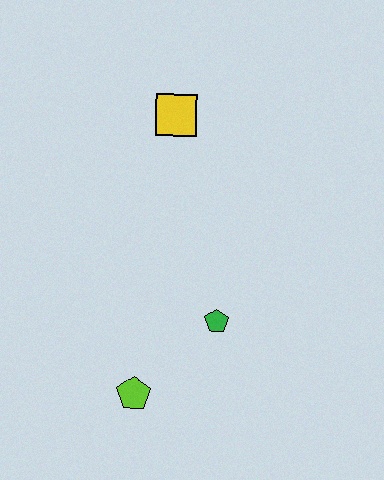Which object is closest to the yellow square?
The green pentagon is closest to the yellow square.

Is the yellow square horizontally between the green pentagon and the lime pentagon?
Yes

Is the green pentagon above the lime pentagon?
Yes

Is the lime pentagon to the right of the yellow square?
No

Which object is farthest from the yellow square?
The lime pentagon is farthest from the yellow square.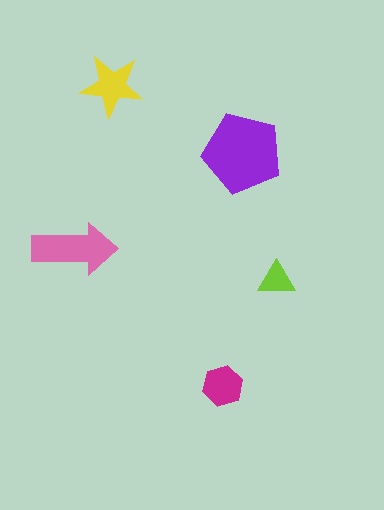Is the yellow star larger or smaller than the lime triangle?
Larger.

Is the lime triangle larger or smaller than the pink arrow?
Smaller.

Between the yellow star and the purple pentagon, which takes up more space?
The purple pentagon.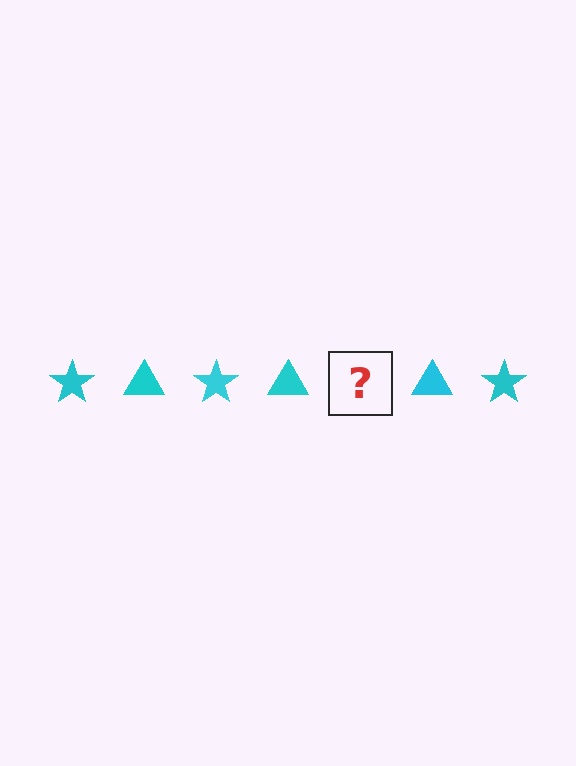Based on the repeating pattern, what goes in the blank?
The blank should be a cyan star.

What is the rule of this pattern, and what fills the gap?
The rule is that the pattern cycles through star, triangle shapes in cyan. The gap should be filled with a cyan star.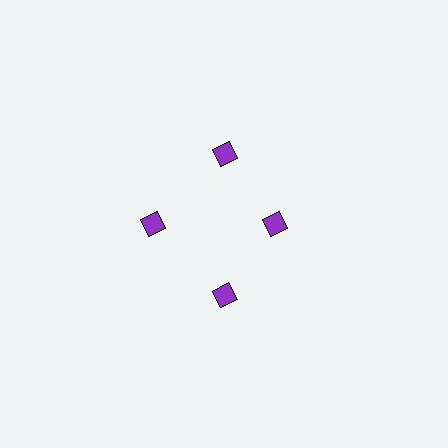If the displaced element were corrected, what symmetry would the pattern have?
It would have 4-fold rotational symmetry — the pattern would map onto itself every 90 degrees.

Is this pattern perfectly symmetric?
No. The 4 purple diamonds are arranged in a ring, but one element near the 3 o'clock position is pulled inward toward the center, breaking the 4-fold rotational symmetry.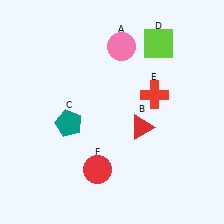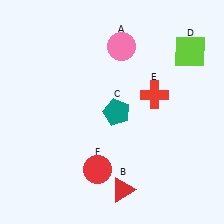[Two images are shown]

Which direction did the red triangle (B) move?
The red triangle (B) moved down.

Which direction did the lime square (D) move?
The lime square (D) moved right.